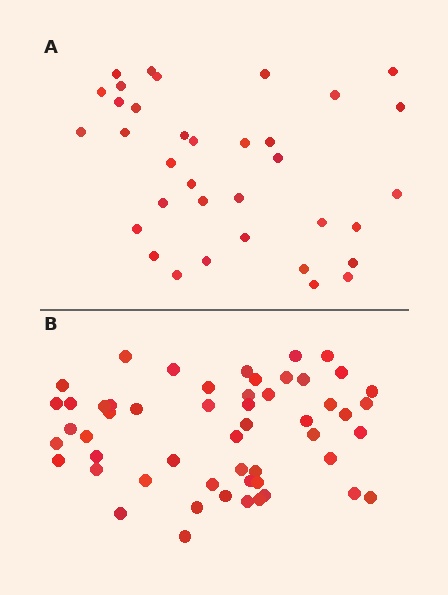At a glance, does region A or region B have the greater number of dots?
Region B (the bottom region) has more dots.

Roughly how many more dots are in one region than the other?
Region B has approximately 20 more dots than region A.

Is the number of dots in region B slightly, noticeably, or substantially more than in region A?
Region B has substantially more. The ratio is roughly 1.5 to 1.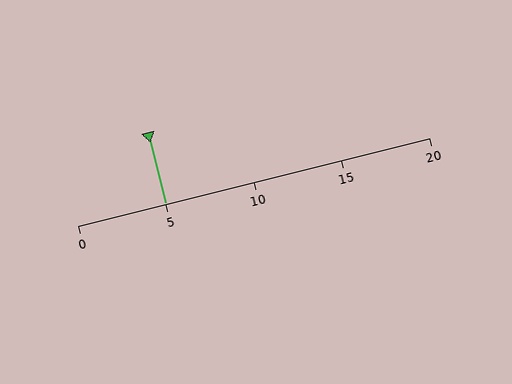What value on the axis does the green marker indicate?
The marker indicates approximately 5.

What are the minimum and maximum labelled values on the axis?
The axis runs from 0 to 20.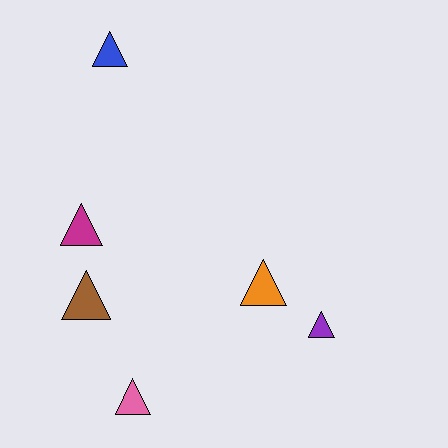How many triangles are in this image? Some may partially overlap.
There are 6 triangles.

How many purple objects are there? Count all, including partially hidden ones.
There is 1 purple object.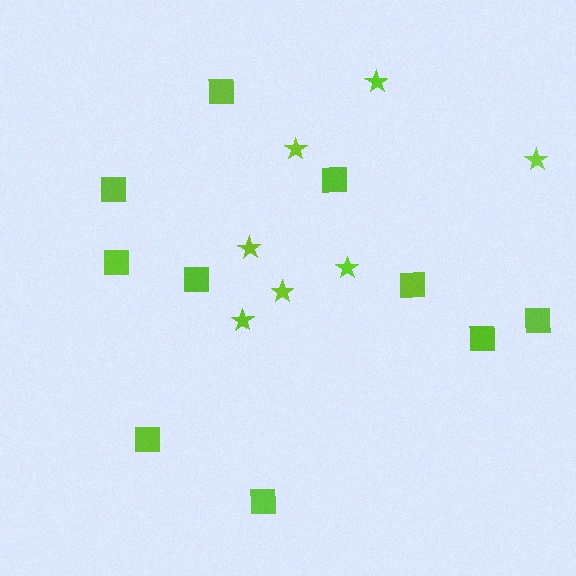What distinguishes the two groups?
There are 2 groups: one group of squares (10) and one group of stars (7).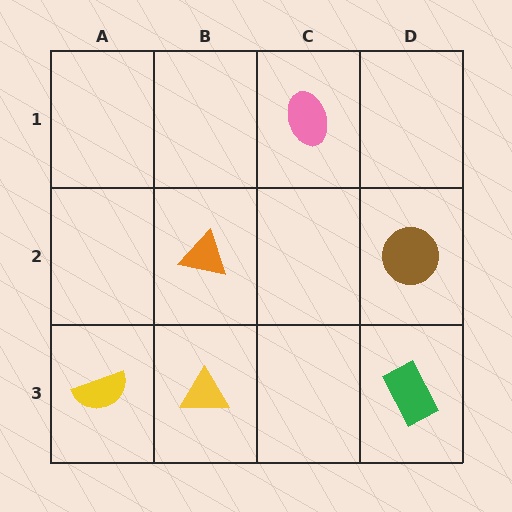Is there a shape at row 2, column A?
No, that cell is empty.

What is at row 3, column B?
A yellow triangle.